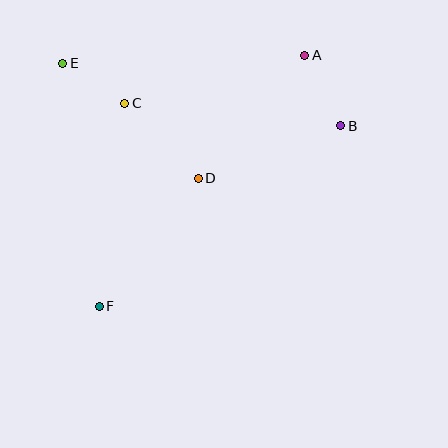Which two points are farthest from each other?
Points A and F are farthest from each other.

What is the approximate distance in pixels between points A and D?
The distance between A and D is approximately 162 pixels.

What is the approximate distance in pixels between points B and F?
The distance between B and F is approximately 301 pixels.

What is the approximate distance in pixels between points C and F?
The distance between C and F is approximately 204 pixels.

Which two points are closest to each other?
Points C and E are closest to each other.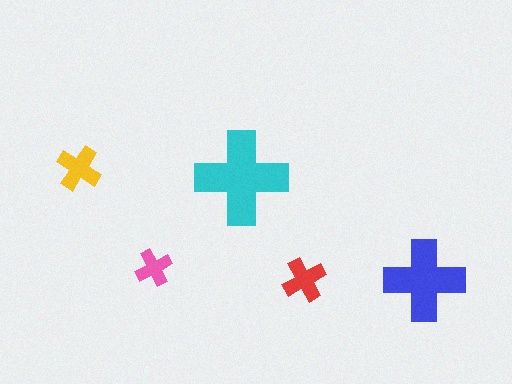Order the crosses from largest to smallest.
the cyan one, the blue one, the yellow one, the red one, the pink one.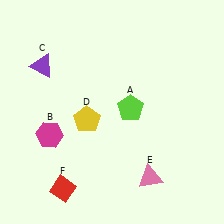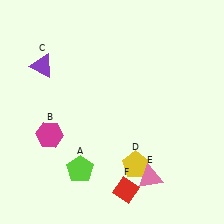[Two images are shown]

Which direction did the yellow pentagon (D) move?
The yellow pentagon (D) moved right.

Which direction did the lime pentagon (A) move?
The lime pentagon (A) moved down.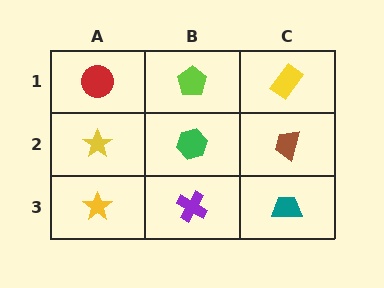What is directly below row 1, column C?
A brown trapezoid.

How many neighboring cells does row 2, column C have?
3.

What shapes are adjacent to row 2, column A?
A red circle (row 1, column A), a yellow star (row 3, column A), a green hexagon (row 2, column B).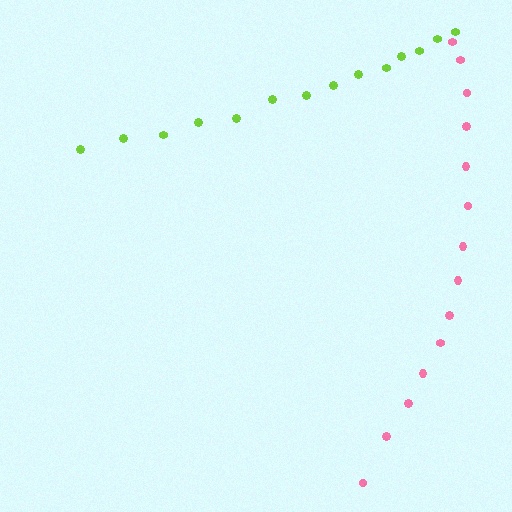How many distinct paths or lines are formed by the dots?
There are 2 distinct paths.